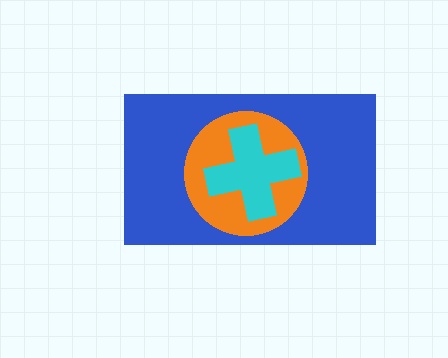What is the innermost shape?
The cyan cross.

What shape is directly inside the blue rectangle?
The orange circle.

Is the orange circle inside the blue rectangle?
Yes.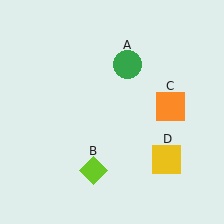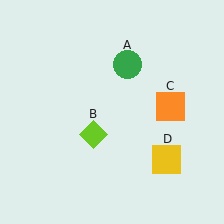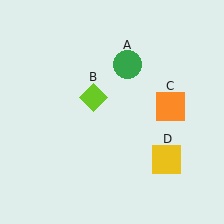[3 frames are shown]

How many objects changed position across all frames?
1 object changed position: lime diamond (object B).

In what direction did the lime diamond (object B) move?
The lime diamond (object B) moved up.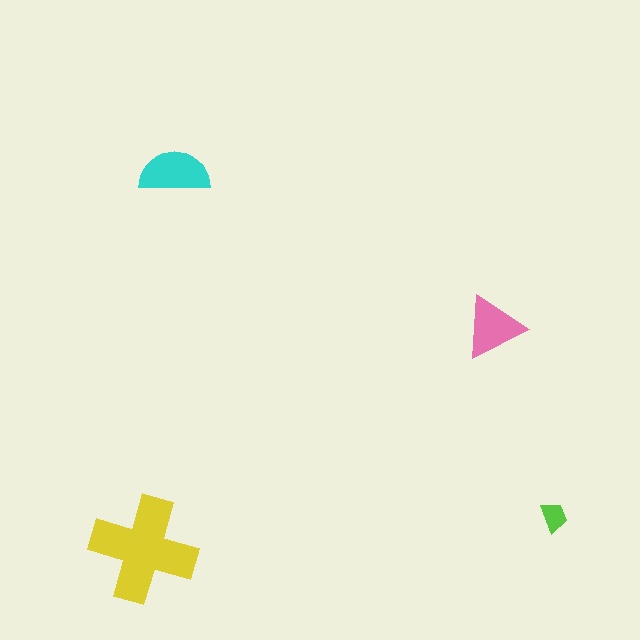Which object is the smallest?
The lime trapezoid.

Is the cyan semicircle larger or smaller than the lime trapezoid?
Larger.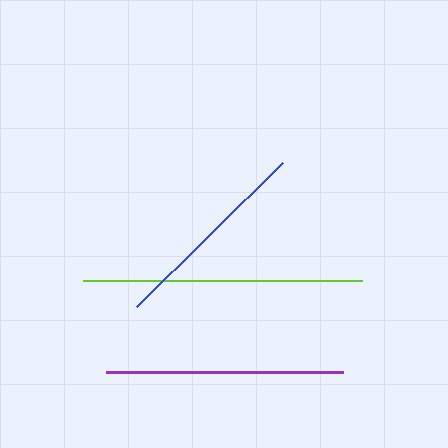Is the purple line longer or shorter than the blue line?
The purple line is longer than the blue line.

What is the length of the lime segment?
The lime segment is approximately 279 pixels long.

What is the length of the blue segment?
The blue segment is approximately 205 pixels long.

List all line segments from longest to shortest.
From longest to shortest: lime, purple, blue.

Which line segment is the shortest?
The blue line is the shortest at approximately 205 pixels.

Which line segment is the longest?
The lime line is the longest at approximately 279 pixels.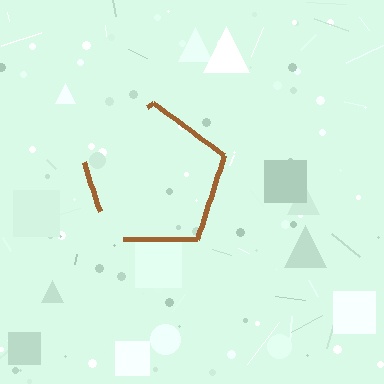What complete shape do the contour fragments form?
The contour fragments form a pentagon.